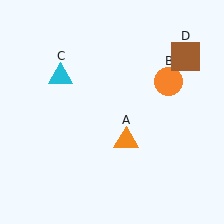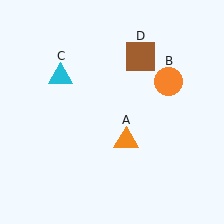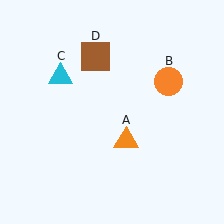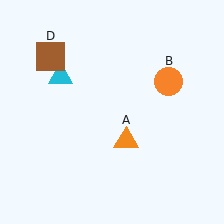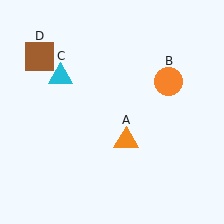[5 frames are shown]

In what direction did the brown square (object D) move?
The brown square (object D) moved left.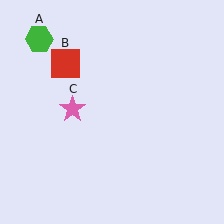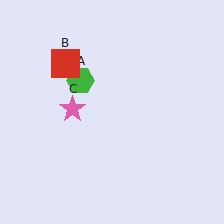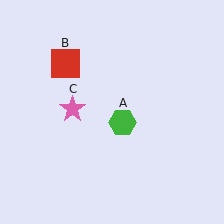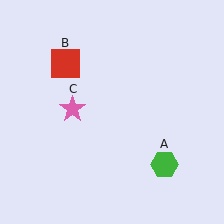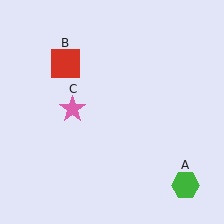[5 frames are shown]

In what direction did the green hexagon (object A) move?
The green hexagon (object A) moved down and to the right.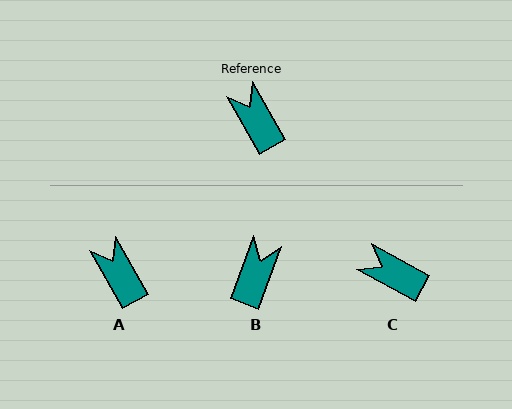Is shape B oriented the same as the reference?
No, it is off by about 51 degrees.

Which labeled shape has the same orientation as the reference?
A.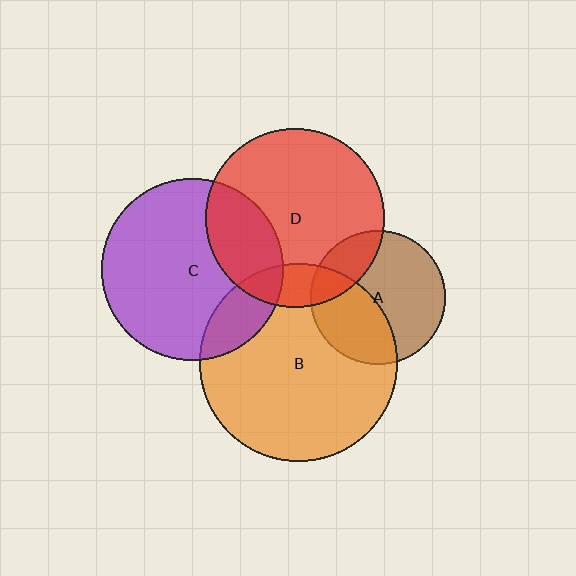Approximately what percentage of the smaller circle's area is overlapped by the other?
Approximately 20%.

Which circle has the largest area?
Circle B (orange).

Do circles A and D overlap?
Yes.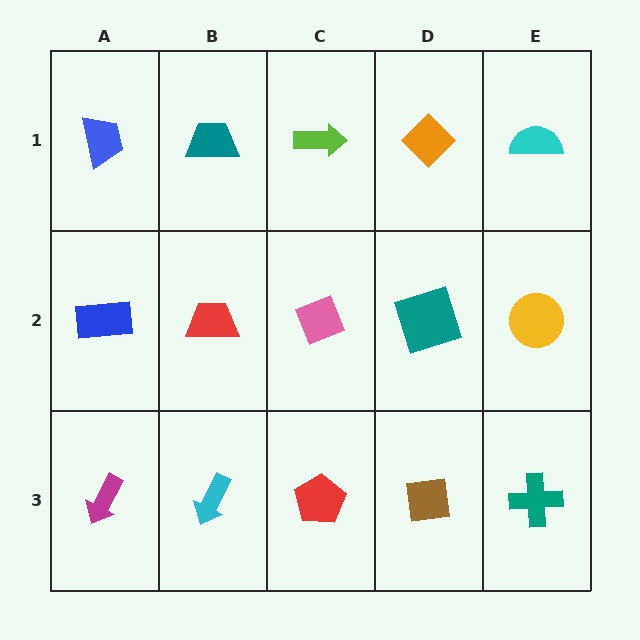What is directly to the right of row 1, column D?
A cyan semicircle.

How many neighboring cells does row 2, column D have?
4.